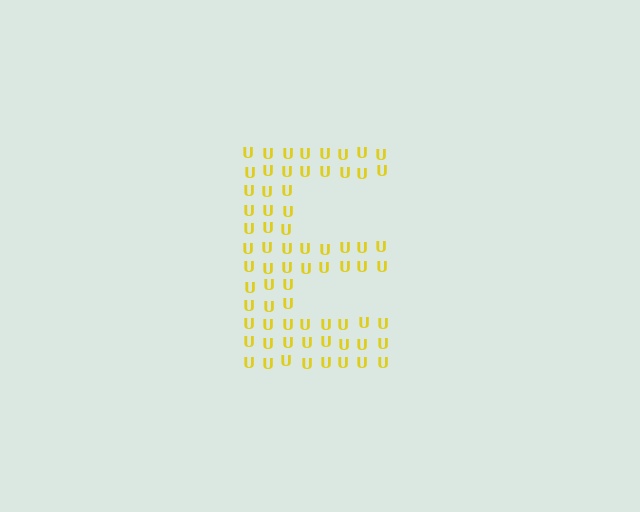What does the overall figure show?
The overall figure shows the letter E.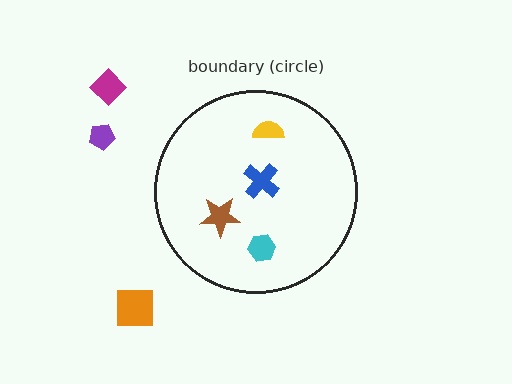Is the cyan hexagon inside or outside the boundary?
Inside.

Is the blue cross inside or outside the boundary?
Inside.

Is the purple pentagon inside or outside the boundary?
Outside.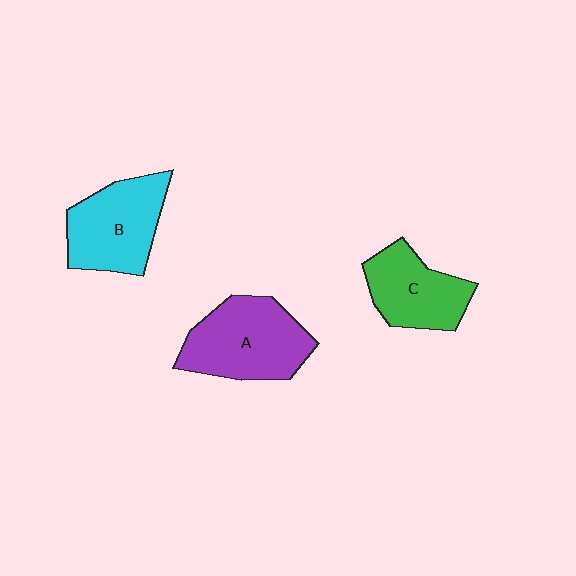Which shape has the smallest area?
Shape C (green).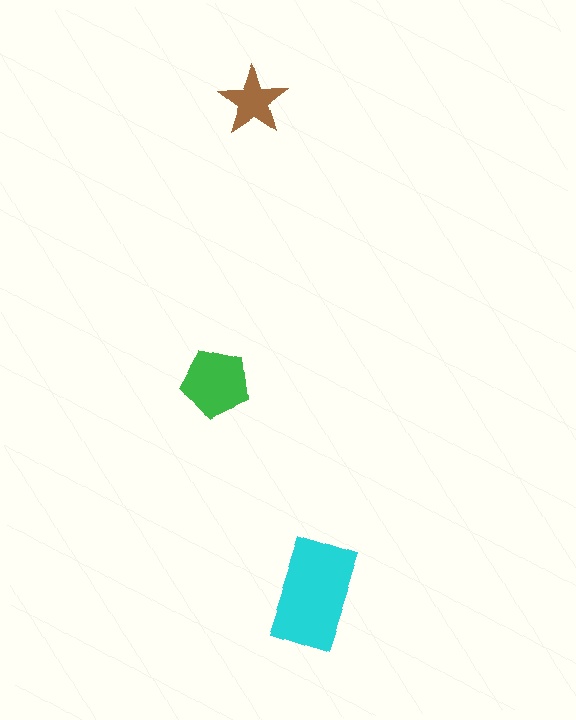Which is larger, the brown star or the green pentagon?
The green pentagon.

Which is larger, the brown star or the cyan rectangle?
The cyan rectangle.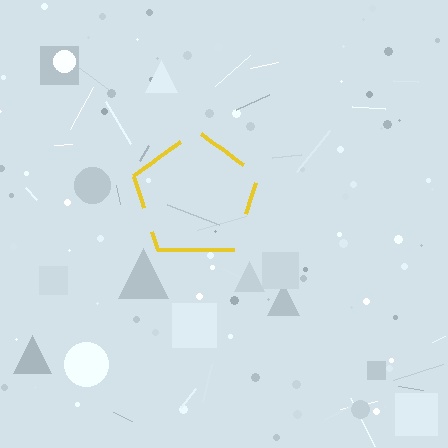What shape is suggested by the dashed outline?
The dashed outline suggests a pentagon.